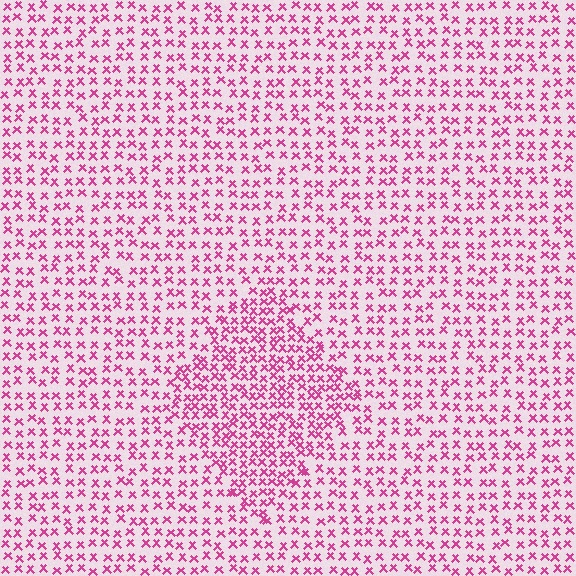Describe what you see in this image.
The image contains small magenta elements arranged at two different densities. A diamond-shaped region is visible where the elements are more densely packed than the surrounding area.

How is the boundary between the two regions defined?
The boundary is defined by a change in element density (approximately 1.7x ratio). All elements are the same color, size, and shape.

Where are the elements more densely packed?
The elements are more densely packed inside the diamond boundary.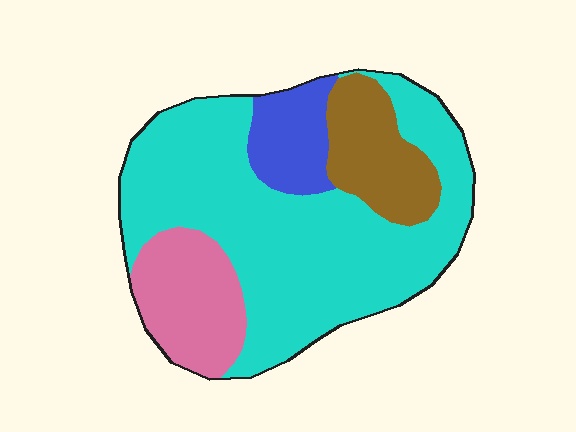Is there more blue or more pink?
Pink.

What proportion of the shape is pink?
Pink covers about 15% of the shape.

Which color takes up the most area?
Cyan, at roughly 60%.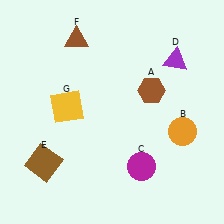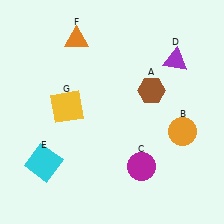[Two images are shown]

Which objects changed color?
E changed from brown to cyan. F changed from brown to orange.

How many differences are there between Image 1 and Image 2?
There are 2 differences between the two images.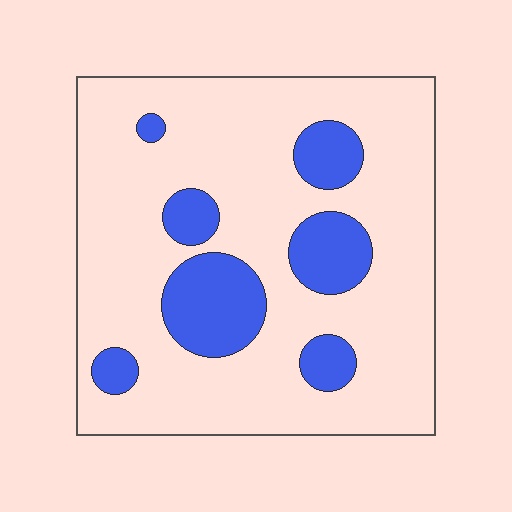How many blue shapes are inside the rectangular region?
7.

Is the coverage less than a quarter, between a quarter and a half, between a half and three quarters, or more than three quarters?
Less than a quarter.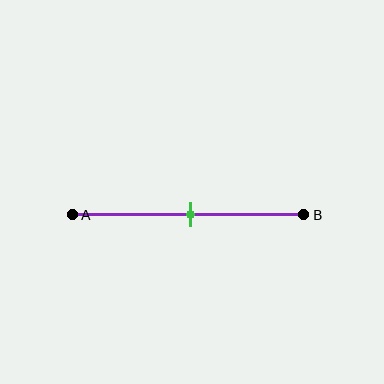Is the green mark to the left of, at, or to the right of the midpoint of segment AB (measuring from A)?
The green mark is approximately at the midpoint of segment AB.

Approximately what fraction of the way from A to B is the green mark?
The green mark is approximately 50% of the way from A to B.